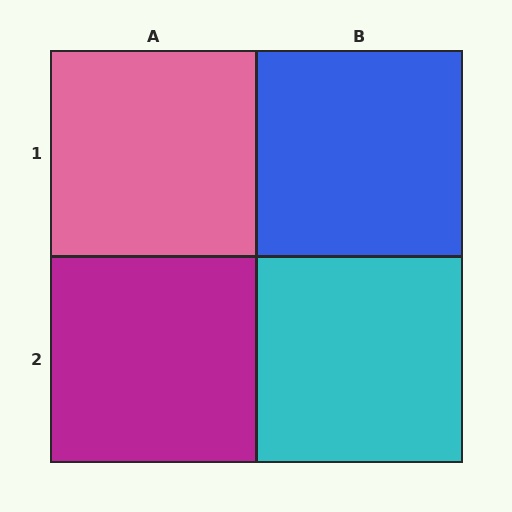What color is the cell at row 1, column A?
Pink.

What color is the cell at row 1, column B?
Blue.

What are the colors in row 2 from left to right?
Magenta, cyan.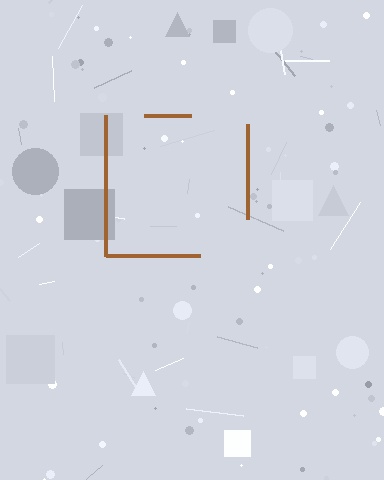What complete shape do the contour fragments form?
The contour fragments form a square.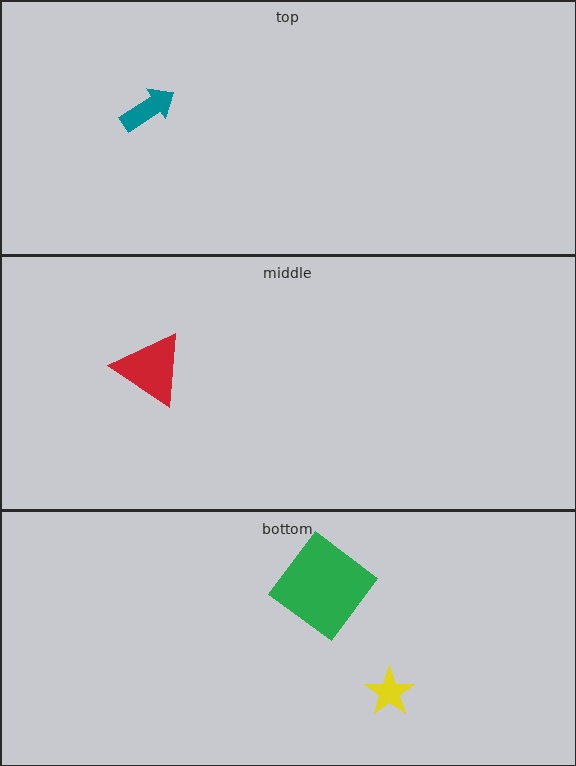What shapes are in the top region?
The teal arrow.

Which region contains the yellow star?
The bottom region.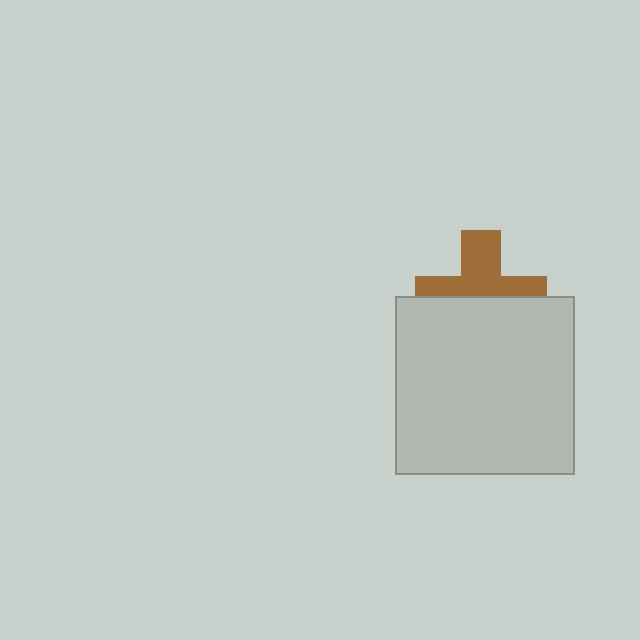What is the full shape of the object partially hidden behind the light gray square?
The partially hidden object is a brown cross.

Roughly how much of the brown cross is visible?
About half of it is visible (roughly 50%).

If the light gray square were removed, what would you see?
You would see the complete brown cross.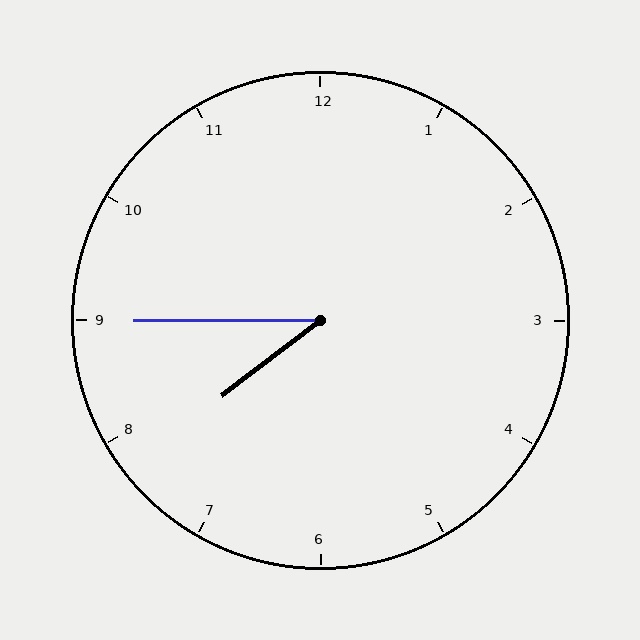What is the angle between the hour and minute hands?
Approximately 38 degrees.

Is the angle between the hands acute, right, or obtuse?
It is acute.